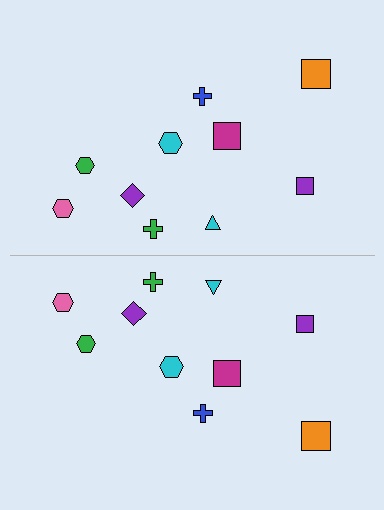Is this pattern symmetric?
Yes, this pattern has bilateral (reflection) symmetry.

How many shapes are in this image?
There are 20 shapes in this image.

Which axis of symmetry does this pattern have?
The pattern has a horizontal axis of symmetry running through the center of the image.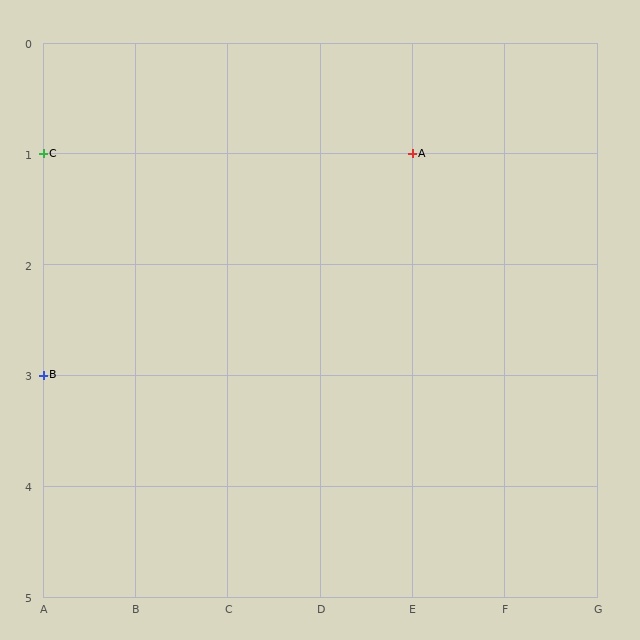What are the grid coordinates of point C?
Point C is at grid coordinates (A, 1).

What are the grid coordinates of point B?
Point B is at grid coordinates (A, 3).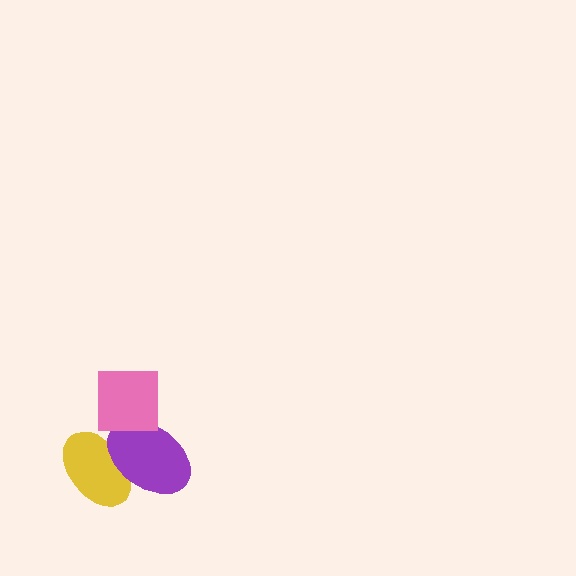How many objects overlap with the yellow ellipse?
1 object overlaps with the yellow ellipse.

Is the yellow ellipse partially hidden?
Yes, it is partially covered by another shape.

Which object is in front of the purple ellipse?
The pink square is in front of the purple ellipse.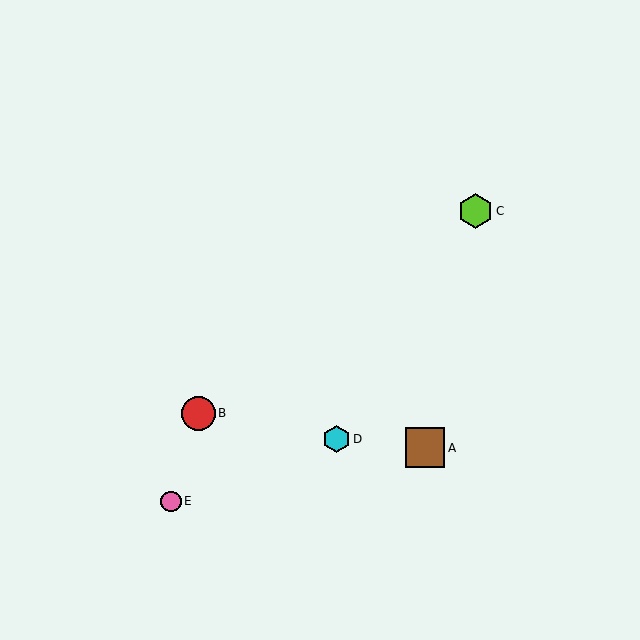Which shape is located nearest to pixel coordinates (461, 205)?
The lime hexagon (labeled C) at (476, 211) is nearest to that location.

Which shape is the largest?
The brown square (labeled A) is the largest.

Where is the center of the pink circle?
The center of the pink circle is at (171, 501).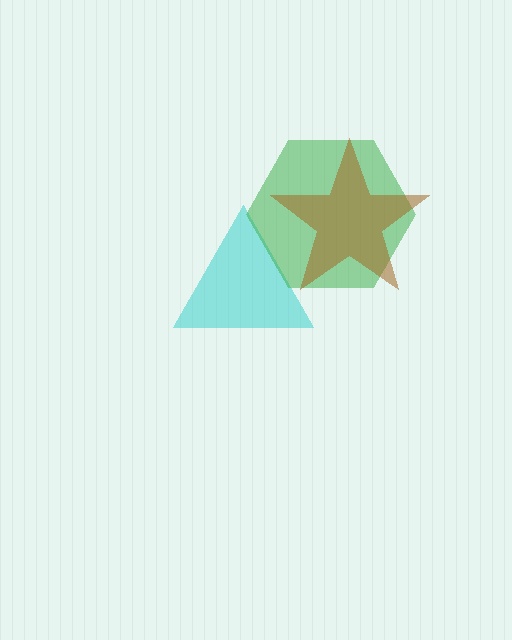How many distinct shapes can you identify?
There are 3 distinct shapes: a cyan triangle, a green hexagon, a brown star.